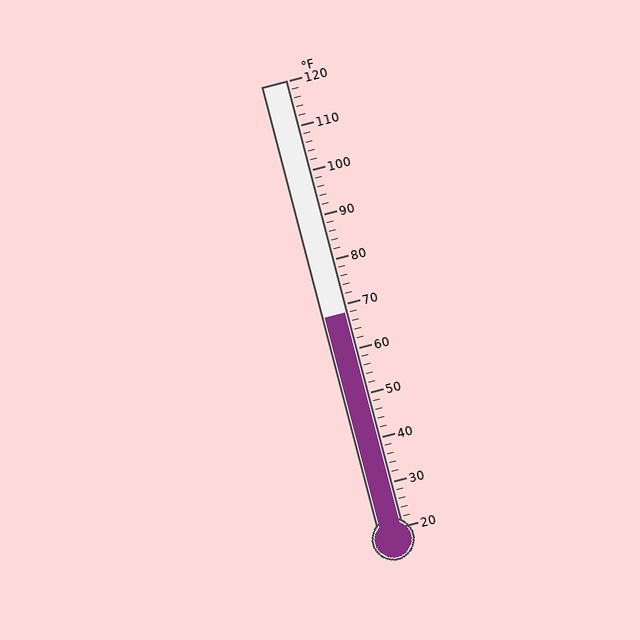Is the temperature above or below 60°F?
The temperature is above 60°F.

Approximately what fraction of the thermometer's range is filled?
The thermometer is filled to approximately 50% of its range.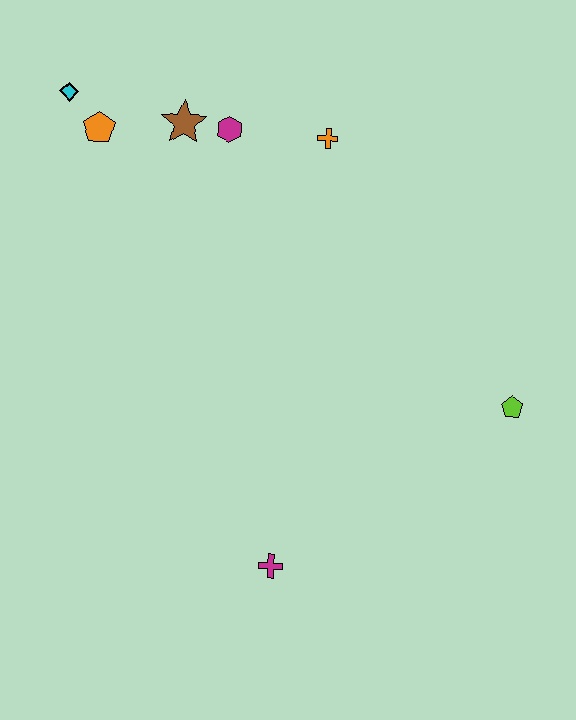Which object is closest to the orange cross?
The magenta hexagon is closest to the orange cross.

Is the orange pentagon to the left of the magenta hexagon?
Yes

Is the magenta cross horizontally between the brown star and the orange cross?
Yes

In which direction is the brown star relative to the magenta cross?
The brown star is above the magenta cross.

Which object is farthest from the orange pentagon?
The lime pentagon is farthest from the orange pentagon.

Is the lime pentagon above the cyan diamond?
No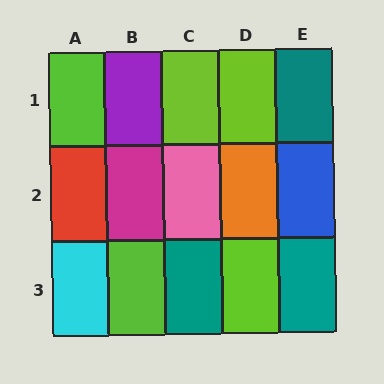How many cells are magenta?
1 cell is magenta.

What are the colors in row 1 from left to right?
Lime, purple, lime, lime, teal.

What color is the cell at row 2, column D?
Orange.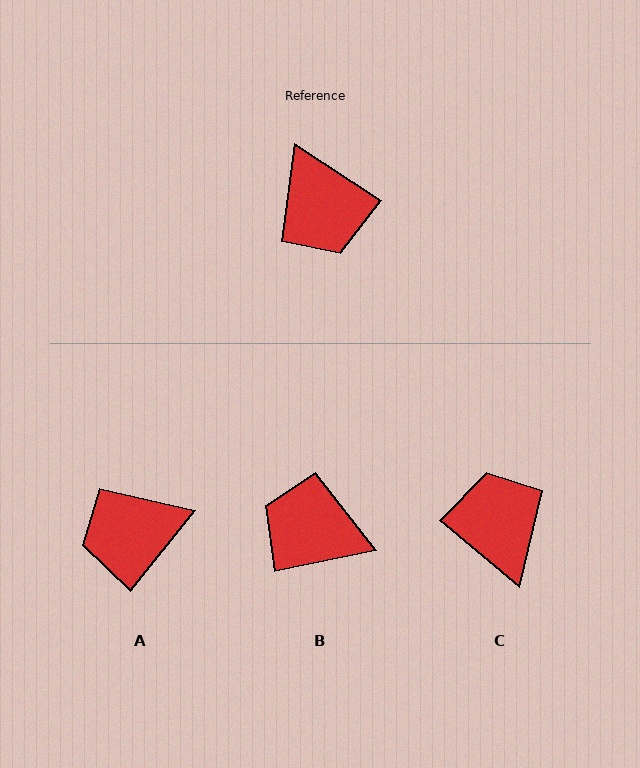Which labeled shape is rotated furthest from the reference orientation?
C, about 174 degrees away.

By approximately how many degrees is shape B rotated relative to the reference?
Approximately 135 degrees clockwise.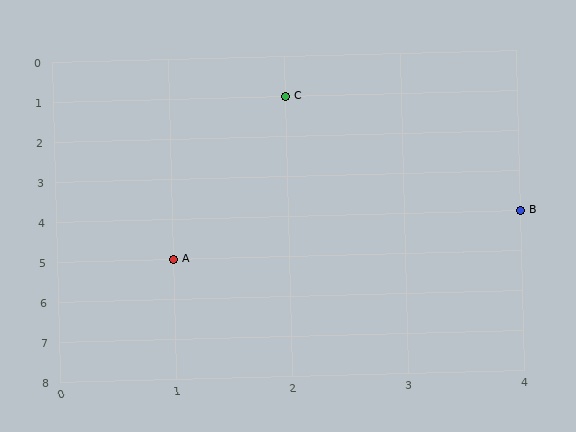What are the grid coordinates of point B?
Point B is at grid coordinates (4, 4).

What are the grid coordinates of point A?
Point A is at grid coordinates (1, 5).